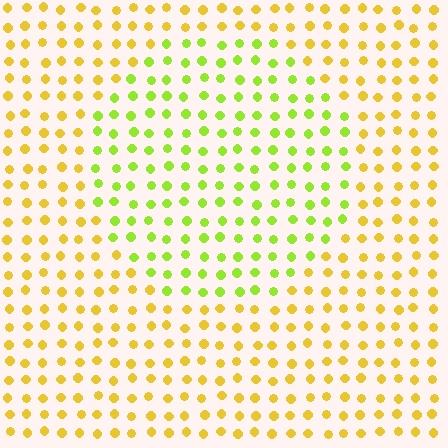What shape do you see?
I see a circle.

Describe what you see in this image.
The image is filled with small yellow elements in a uniform arrangement. A circle-shaped region is visible where the elements are tinted to a slightly different hue, forming a subtle color boundary.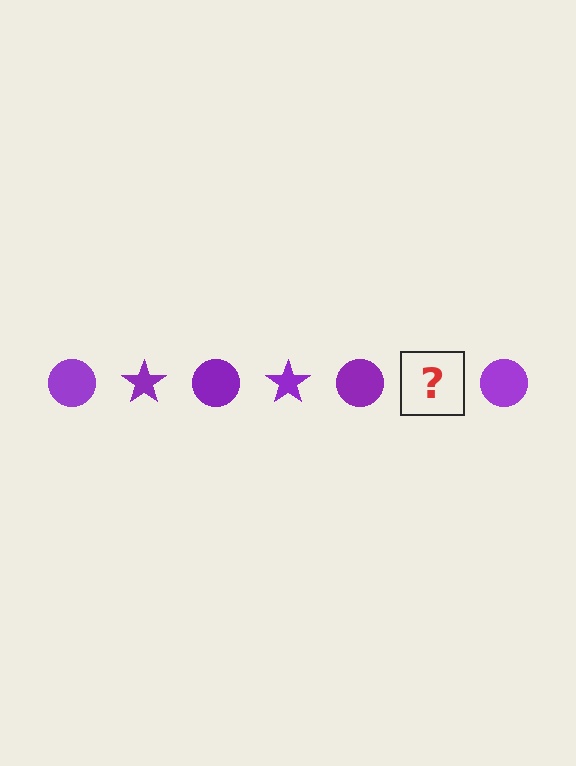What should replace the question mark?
The question mark should be replaced with a purple star.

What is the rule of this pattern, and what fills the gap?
The rule is that the pattern cycles through circle, star shapes in purple. The gap should be filled with a purple star.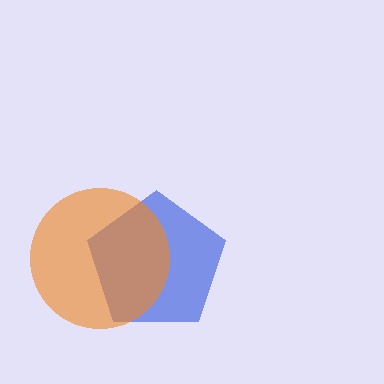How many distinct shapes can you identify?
There are 2 distinct shapes: a blue pentagon, an orange circle.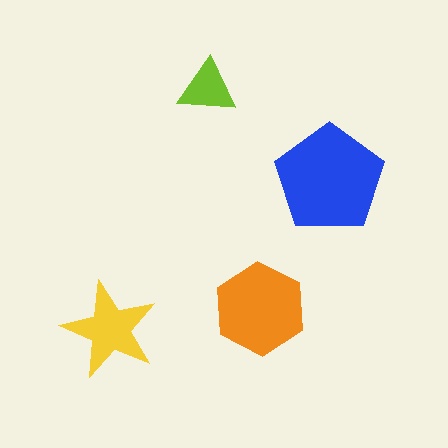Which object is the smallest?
The lime triangle.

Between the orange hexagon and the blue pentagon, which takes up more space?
The blue pentagon.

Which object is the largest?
The blue pentagon.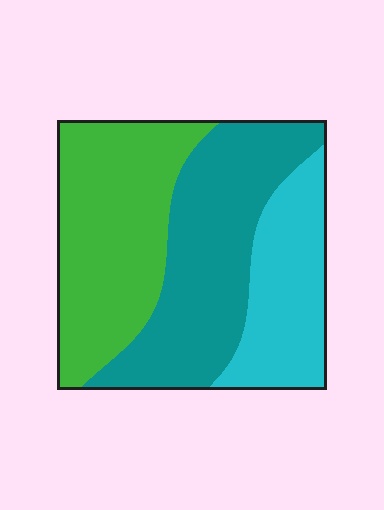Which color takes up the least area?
Cyan, at roughly 25%.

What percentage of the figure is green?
Green covers roughly 40% of the figure.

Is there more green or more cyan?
Green.